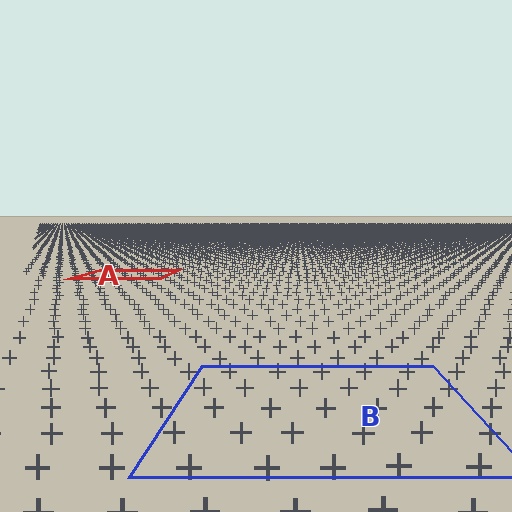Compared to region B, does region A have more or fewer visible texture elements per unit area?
Region A has more texture elements per unit area — they are packed more densely because it is farther away.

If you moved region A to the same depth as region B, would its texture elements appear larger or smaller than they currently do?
They would appear larger. At a closer depth, the same texture elements are projected at a bigger on-screen size.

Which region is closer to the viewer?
Region B is closer. The texture elements there are larger and more spread out.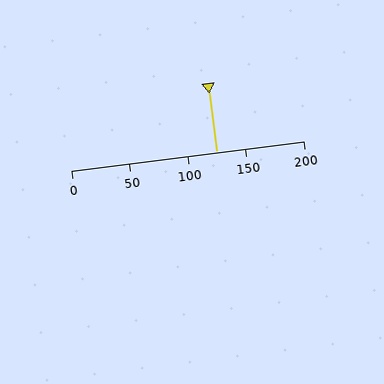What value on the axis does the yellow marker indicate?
The marker indicates approximately 125.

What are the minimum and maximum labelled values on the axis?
The axis runs from 0 to 200.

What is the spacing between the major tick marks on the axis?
The major ticks are spaced 50 apart.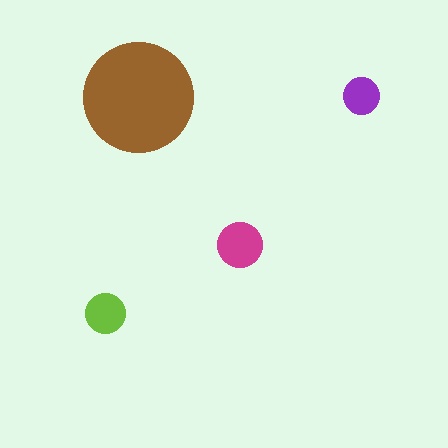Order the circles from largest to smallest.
the brown one, the magenta one, the lime one, the purple one.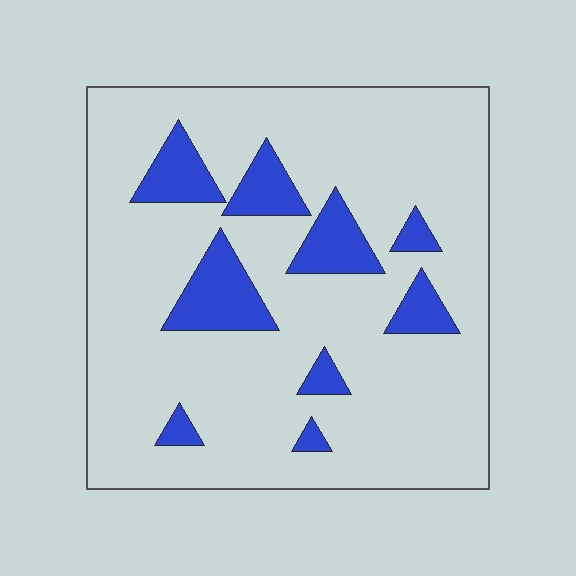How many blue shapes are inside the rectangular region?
9.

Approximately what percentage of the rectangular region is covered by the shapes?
Approximately 15%.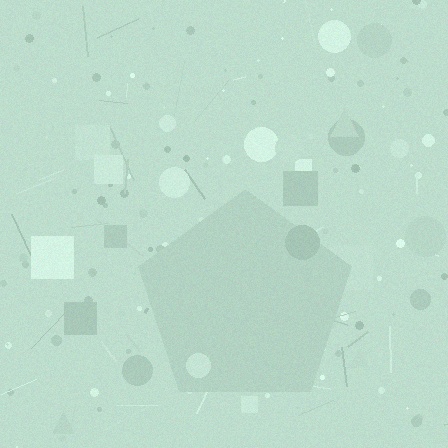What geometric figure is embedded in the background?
A pentagon is embedded in the background.